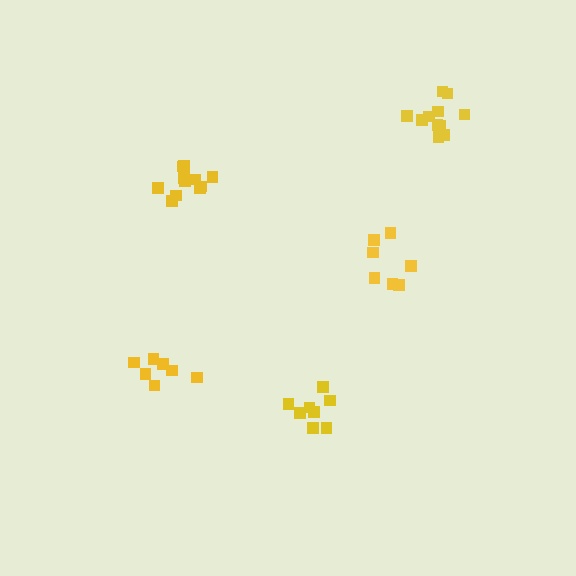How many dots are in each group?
Group 1: 9 dots, Group 2: 11 dots, Group 3: 7 dots, Group 4: 12 dots, Group 5: 7 dots (46 total).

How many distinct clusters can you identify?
There are 5 distinct clusters.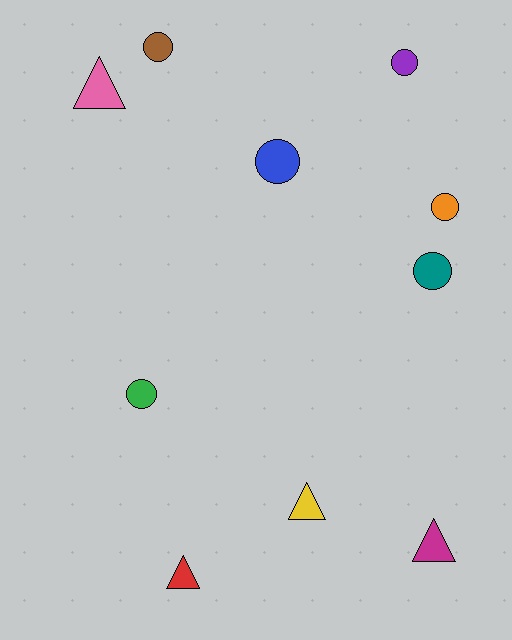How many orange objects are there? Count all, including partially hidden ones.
There is 1 orange object.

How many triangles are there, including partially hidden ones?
There are 4 triangles.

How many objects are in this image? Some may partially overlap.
There are 10 objects.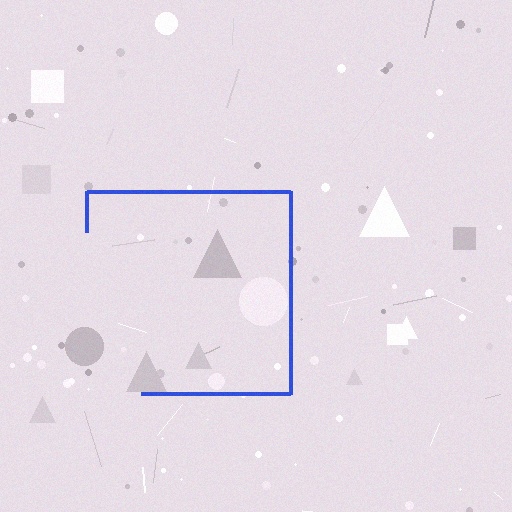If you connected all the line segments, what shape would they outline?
They would outline a square.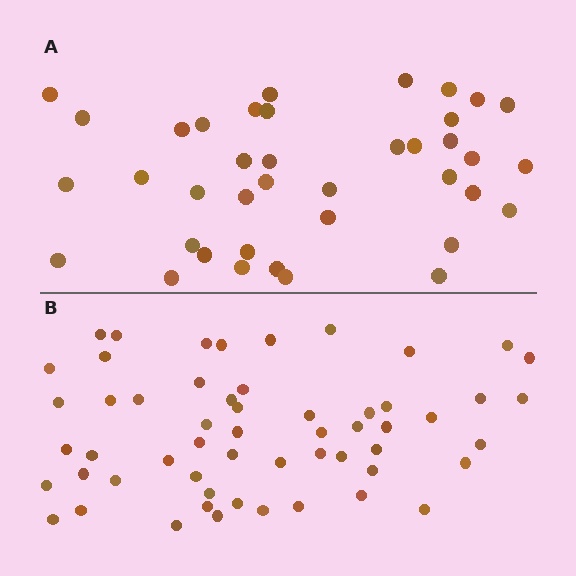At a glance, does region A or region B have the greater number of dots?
Region B (the bottom region) has more dots.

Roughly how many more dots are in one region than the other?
Region B has approximately 15 more dots than region A.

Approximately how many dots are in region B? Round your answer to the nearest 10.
About 60 dots. (The exact count is 56, which rounds to 60.)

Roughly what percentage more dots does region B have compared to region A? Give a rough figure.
About 45% more.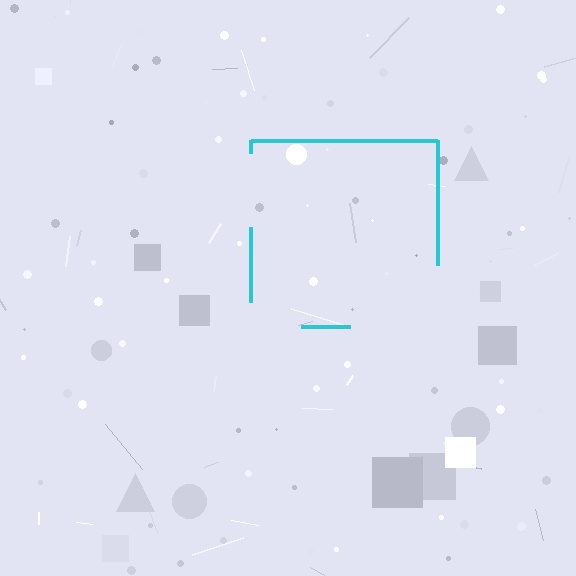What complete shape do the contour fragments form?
The contour fragments form a square.